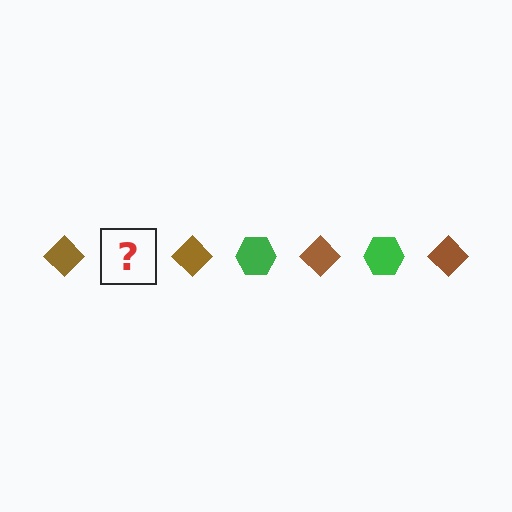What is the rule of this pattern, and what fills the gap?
The rule is that the pattern alternates between brown diamond and green hexagon. The gap should be filled with a green hexagon.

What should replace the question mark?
The question mark should be replaced with a green hexagon.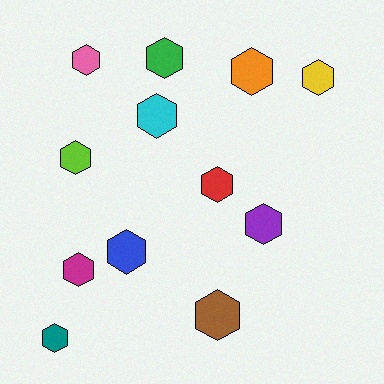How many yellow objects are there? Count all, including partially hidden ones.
There is 1 yellow object.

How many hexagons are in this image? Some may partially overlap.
There are 12 hexagons.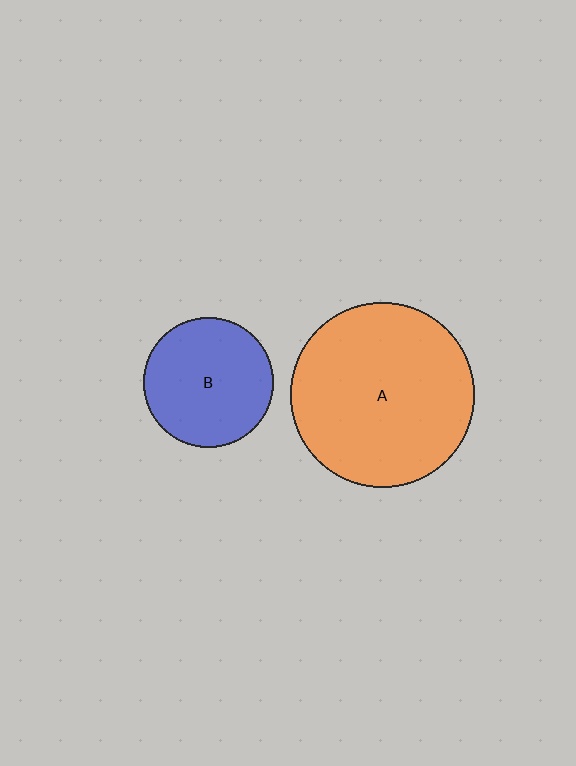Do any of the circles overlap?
No, none of the circles overlap.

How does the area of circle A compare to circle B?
Approximately 2.0 times.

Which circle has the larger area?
Circle A (orange).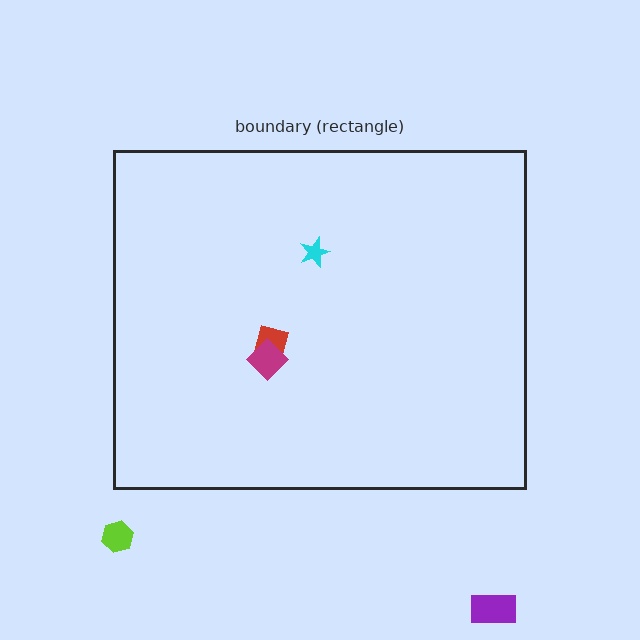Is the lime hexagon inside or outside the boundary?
Outside.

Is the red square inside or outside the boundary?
Inside.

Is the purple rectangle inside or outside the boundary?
Outside.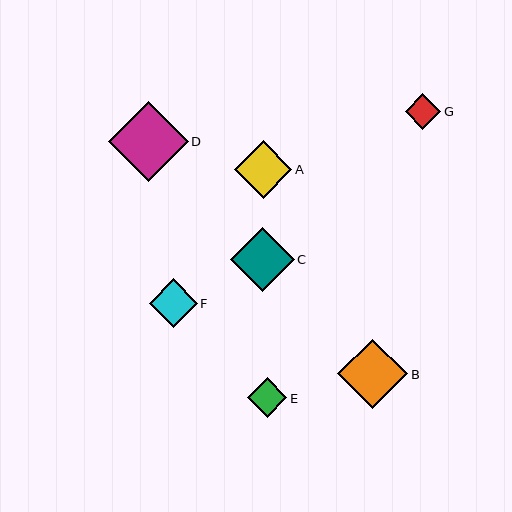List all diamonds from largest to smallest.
From largest to smallest: D, B, C, A, F, E, G.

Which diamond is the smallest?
Diamond G is the smallest with a size of approximately 36 pixels.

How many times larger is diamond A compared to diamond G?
Diamond A is approximately 1.6 times the size of diamond G.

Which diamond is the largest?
Diamond D is the largest with a size of approximately 80 pixels.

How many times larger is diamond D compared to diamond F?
Diamond D is approximately 1.7 times the size of diamond F.